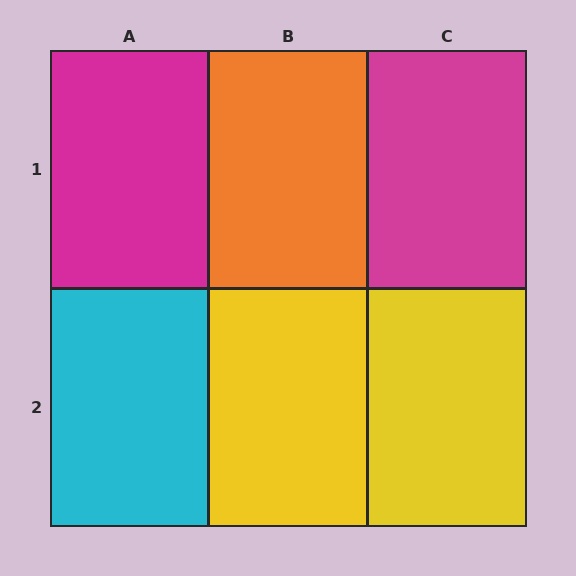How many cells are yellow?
2 cells are yellow.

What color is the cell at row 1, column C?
Magenta.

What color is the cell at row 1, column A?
Magenta.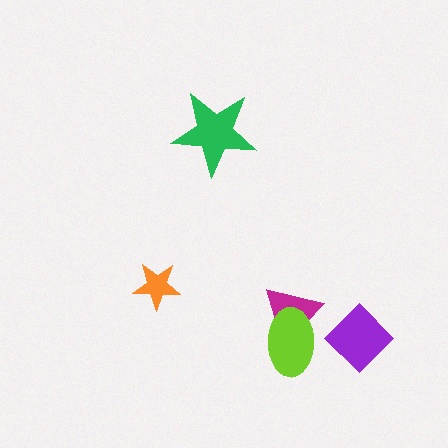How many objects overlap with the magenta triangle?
1 object overlaps with the magenta triangle.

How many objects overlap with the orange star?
0 objects overlap with the orange star.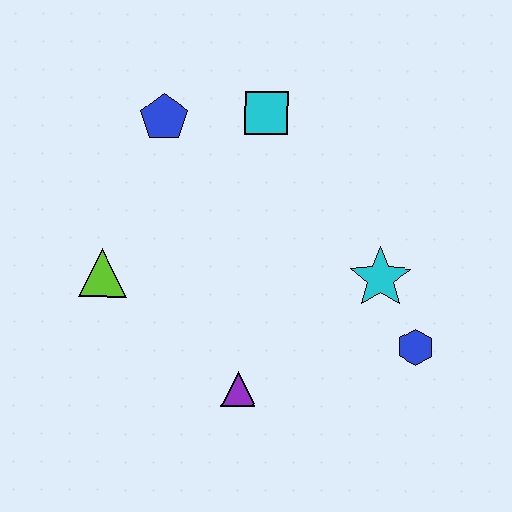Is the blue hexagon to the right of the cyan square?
Yes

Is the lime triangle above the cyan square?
No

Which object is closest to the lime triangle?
The blue pentagon is closest to the lime triangle.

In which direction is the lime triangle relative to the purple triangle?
The lime triangle is to the left of the purple triangle.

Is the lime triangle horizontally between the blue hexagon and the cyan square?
No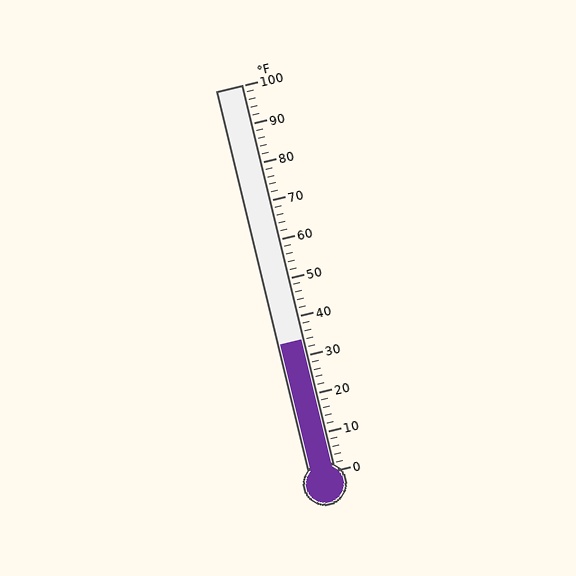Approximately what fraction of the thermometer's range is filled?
The thermometer is filled to approximately 35% of its range.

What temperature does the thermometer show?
The thermometer shows approximately 34°F.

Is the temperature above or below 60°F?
The temperature is below 60°F.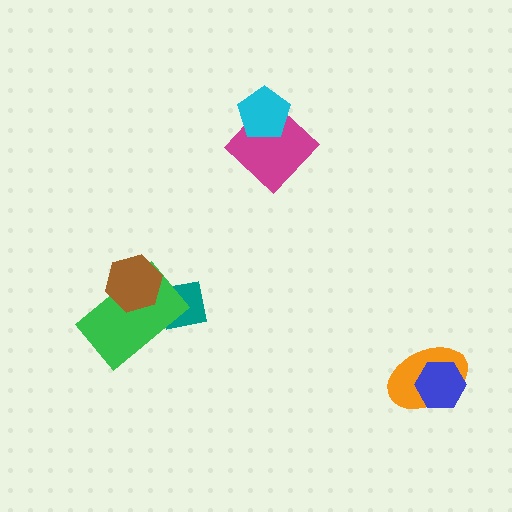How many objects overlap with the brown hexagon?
1 object overlaps with the brown hexagon.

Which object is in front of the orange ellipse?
The blue hexagon is in front of the orange ellipse.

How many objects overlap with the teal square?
1 object overlaps with the teal square.